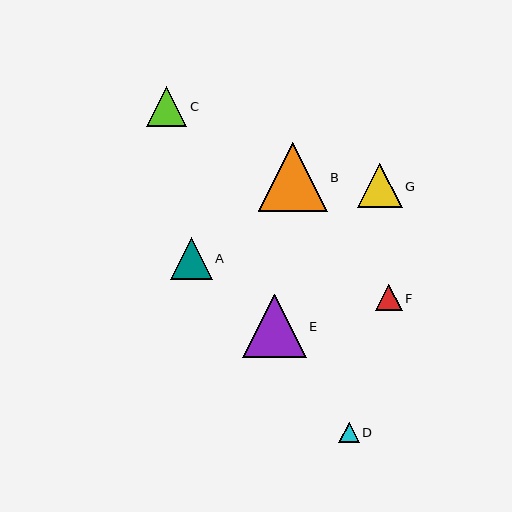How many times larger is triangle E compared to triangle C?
Triangle E is approximately 1.6 times the size of triangle C.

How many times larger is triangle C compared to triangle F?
Triangle C is approximately 1.5 times the size of triangle F.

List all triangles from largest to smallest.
From largest to smallest: B, E, G, A, C, F, D.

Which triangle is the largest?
Triangle B is the largest with a size of approximately 68 pixels.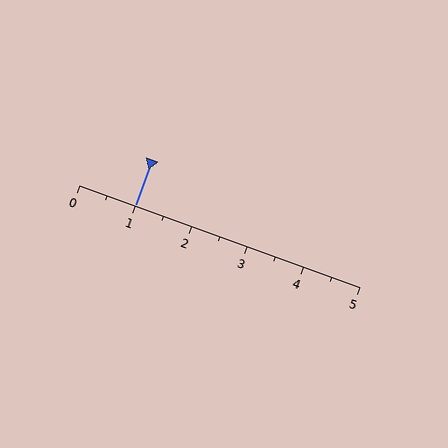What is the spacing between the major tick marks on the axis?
The major ticks are spaced 1 apart.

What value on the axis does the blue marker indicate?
The marker indicates approximately 1.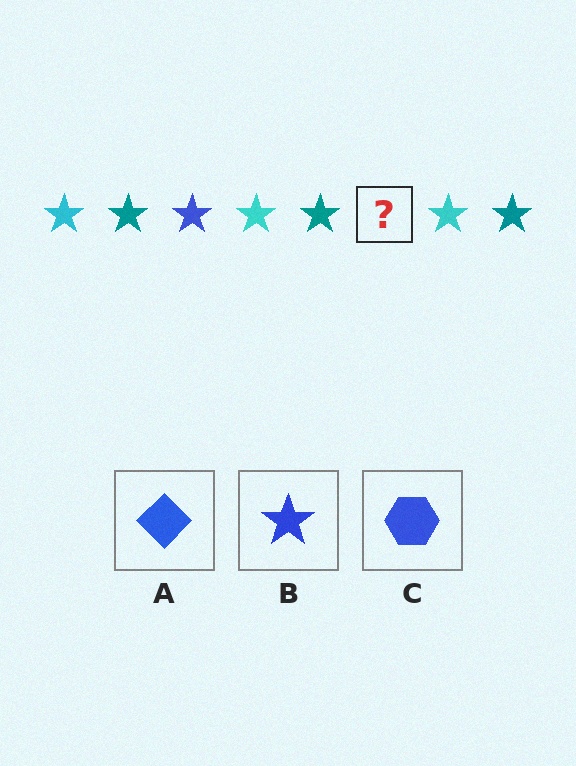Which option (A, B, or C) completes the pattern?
B.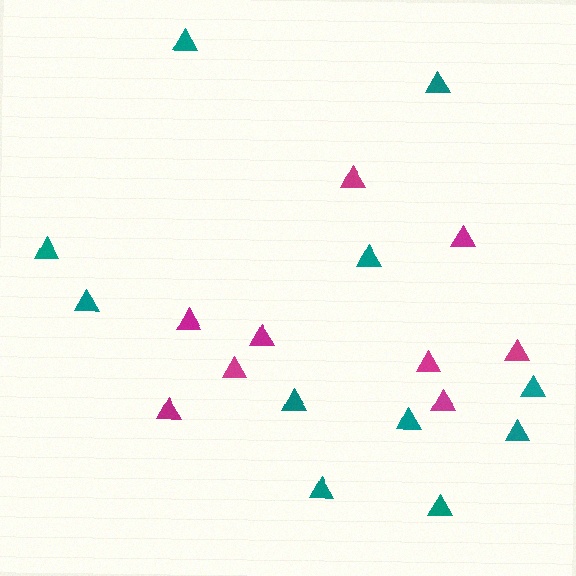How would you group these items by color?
There are 2 groups: one group of magenta triangles (9) and one group of teal triangles (11).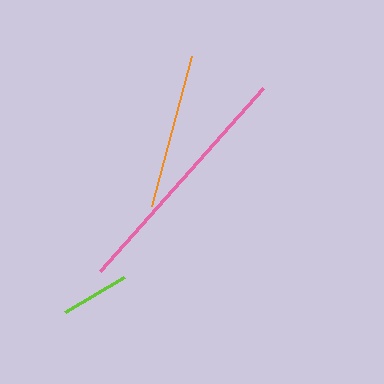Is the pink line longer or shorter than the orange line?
The pink line is longer than the orange line.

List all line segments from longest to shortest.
From longest to shortest: pink, orange, lime.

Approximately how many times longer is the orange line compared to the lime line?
The orange line is approximately 2.3 times the length of the lime line.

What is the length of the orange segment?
The orange segment is approximately 156 pixels long.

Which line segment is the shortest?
The lime line is the shortest at approximately 69 pixels.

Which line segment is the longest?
The pink line is the longest at approximately 245 pixels.